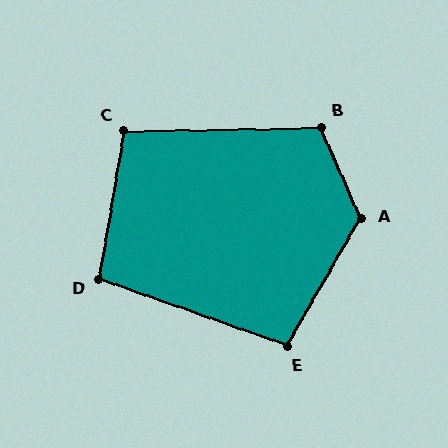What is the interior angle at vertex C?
Approximately 100 degrees (obtuse).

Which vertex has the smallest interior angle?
D, at approximately 100 degrees.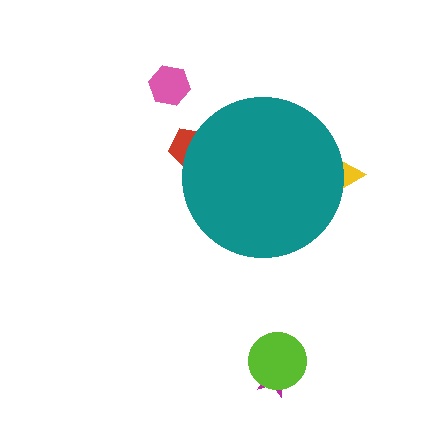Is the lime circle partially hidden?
No, the lime circle is fully visible.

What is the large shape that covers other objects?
A teal circle.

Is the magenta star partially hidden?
No, the magenta star is fully visible.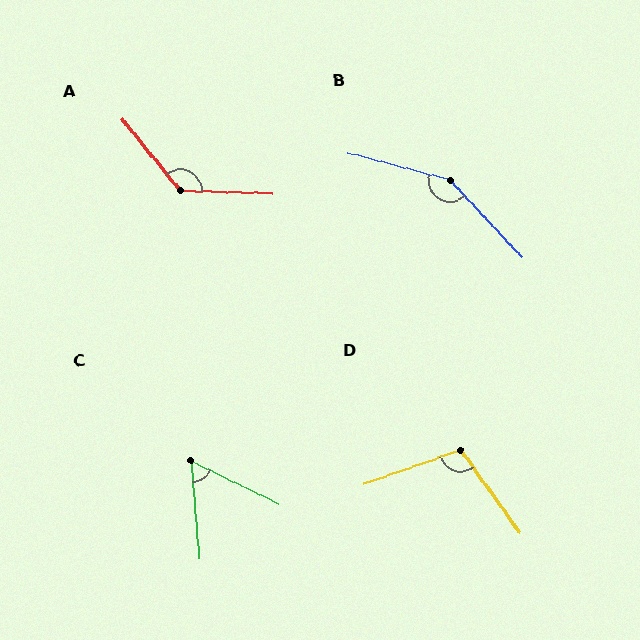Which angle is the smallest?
C, at approximately 59 degrees.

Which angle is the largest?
B, at approximately 148 degrees.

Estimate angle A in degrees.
Approximately 131 degrees.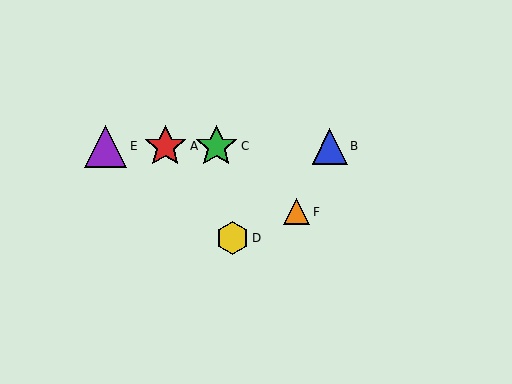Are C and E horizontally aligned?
Yes, both are at y≈146.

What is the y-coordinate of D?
Object D is at y≈238.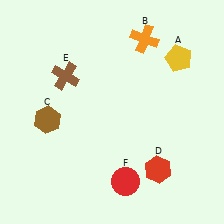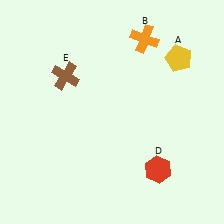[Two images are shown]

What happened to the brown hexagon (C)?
The brown hexagon (C) was removed in Image 2. It was in the bottom-left area of Image 1.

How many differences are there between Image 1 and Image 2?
There are 2 differences between the two images.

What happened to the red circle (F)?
The red circle (F) was removed in Image 2. It was in the bottom-right area of Image 1.